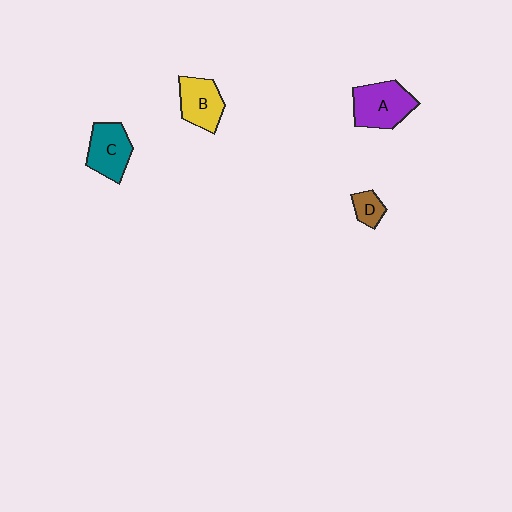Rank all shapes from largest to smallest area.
From largest to smallest: A (purple), C (teal), B (yellow), D (brown).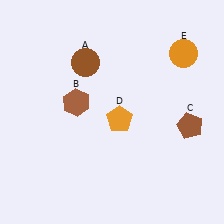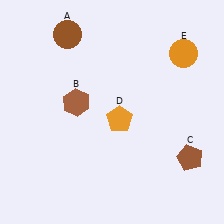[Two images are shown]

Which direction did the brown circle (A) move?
The brown circle (A) moved up.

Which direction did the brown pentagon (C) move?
The brown pentagon (C) moved down.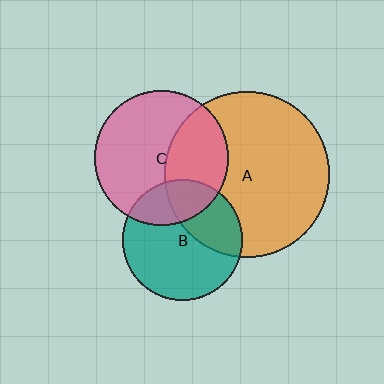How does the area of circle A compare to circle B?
Approximately 1.9 times.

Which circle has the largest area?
Circle A (orange).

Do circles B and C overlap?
Yes.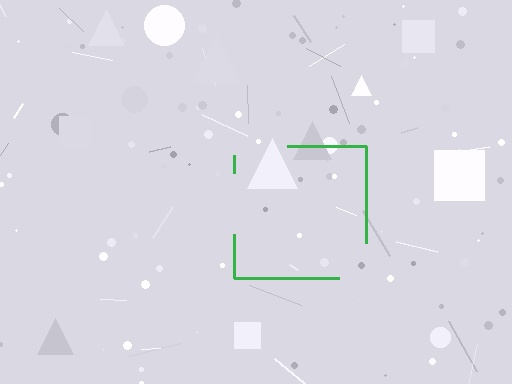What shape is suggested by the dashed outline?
The dashed outline suggests a square.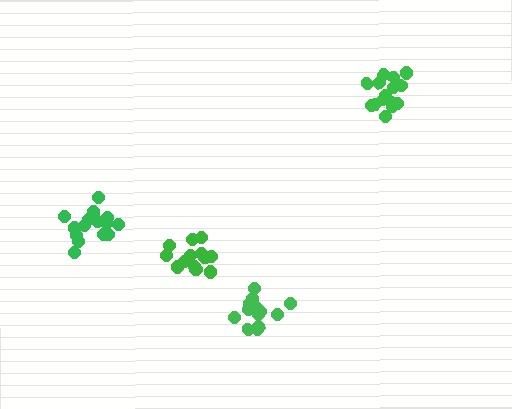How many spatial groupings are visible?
There are 4 spatial groupings.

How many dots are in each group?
Group 1: 15 dots, Group 2: 13 dots, Group 3: 15 dots, Group 4: 13 dots (56 total).